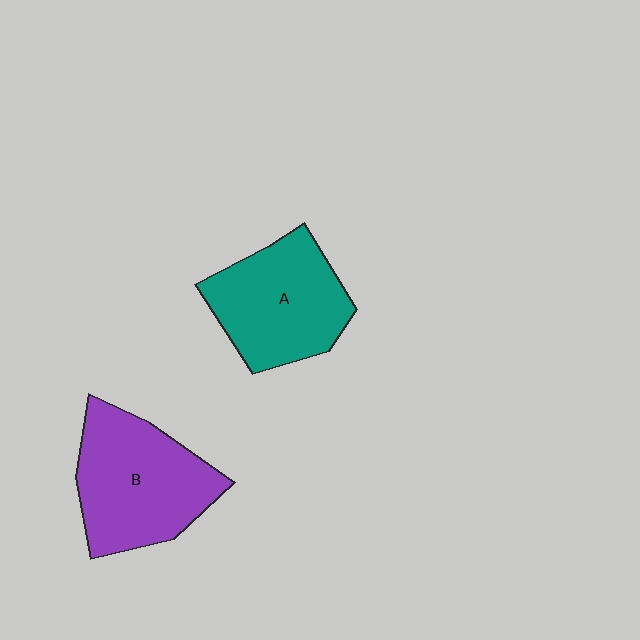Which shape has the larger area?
Shape B (purple).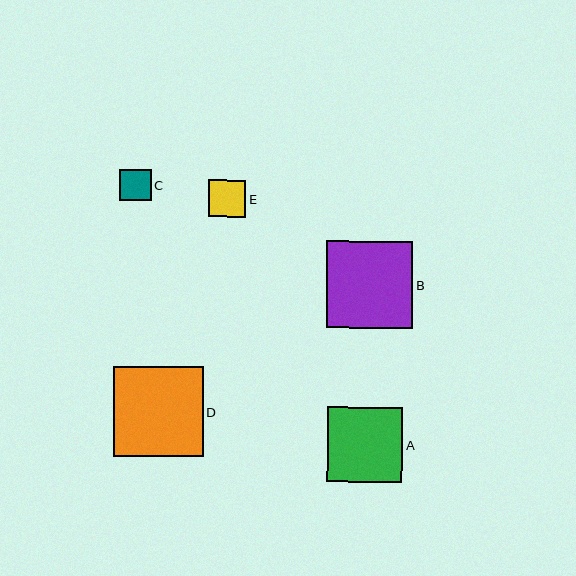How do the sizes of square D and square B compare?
Square D and square B are approximately the same size.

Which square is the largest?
Square D is the largest with a size of approximately 90 pixels.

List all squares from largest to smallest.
From largest to smallest: D, B, A, E, C.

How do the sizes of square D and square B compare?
Square D and square B are approximately the same size.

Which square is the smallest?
Square C is the smallest with a size of approximately 31 pixels.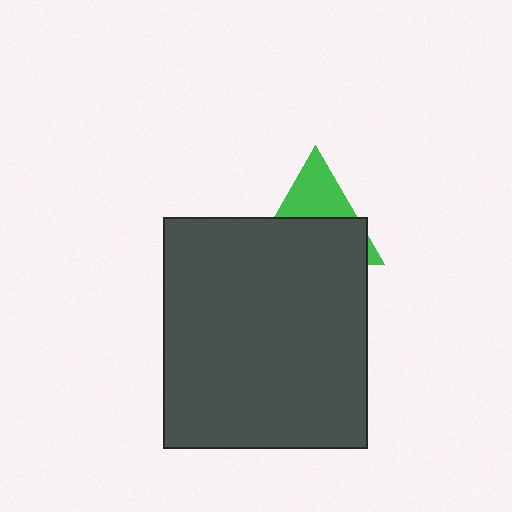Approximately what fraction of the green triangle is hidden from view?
Roughly 60% of the green triangle is hidden behind the dark gray rectangle.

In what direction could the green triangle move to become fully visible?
The green triangle could move up. That would shift it out from behind the dark gray rectangle entirely.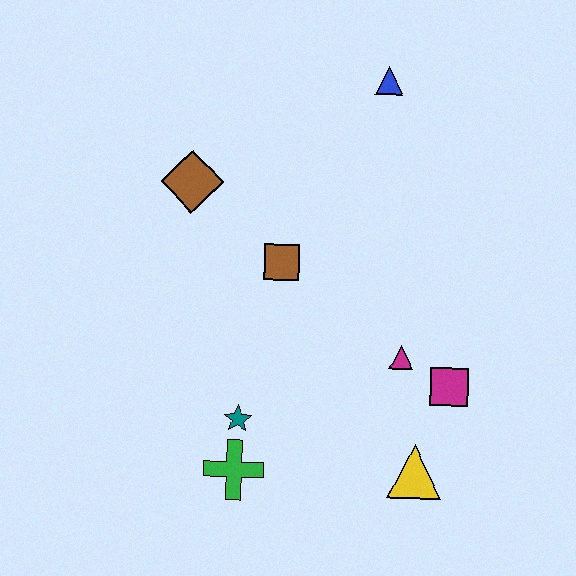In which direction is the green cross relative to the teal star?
The green cross is below the teal star.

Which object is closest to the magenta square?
The magenta triangle is closest to the magenta square.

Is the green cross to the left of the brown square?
Yes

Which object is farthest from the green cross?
The blue triangle is farthest from the green cross.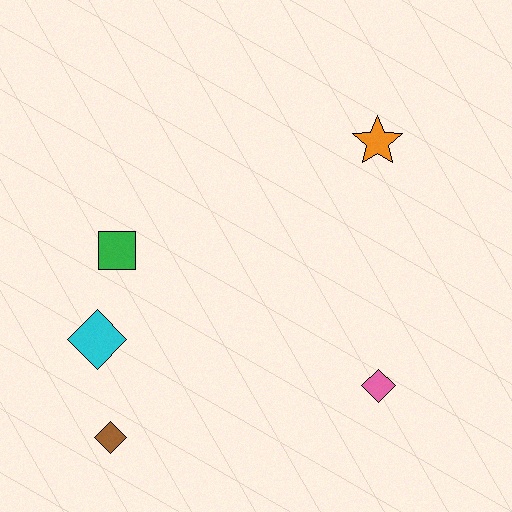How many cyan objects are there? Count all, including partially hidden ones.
There is 1 cyan object.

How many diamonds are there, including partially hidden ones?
There are 3 diamonds.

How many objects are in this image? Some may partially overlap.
There are 5 objects.